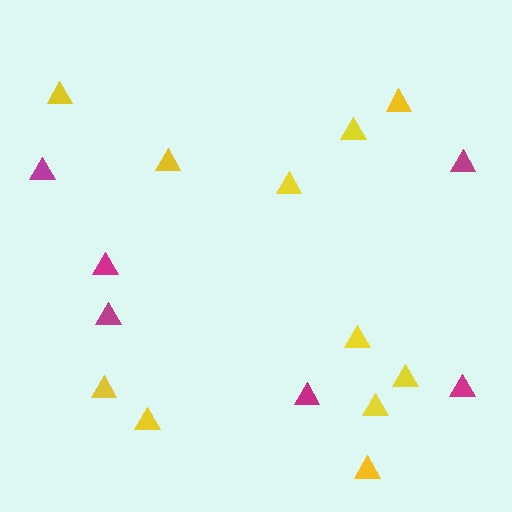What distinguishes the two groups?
There are 2 groups: one group of magenta triangles (6) and one group of yellow triangles (11).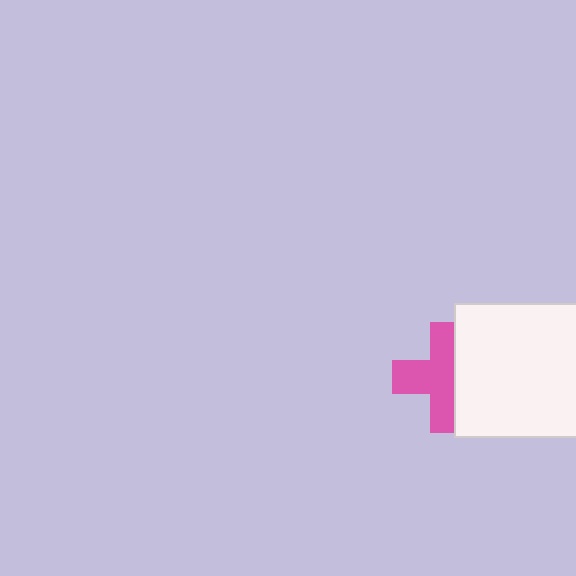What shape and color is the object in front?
The object in front is a white rectangle.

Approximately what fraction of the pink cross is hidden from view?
Roughly 38% of the pink cross is hidden behind the white rectangle.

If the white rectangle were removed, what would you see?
You would see the complete pink cross.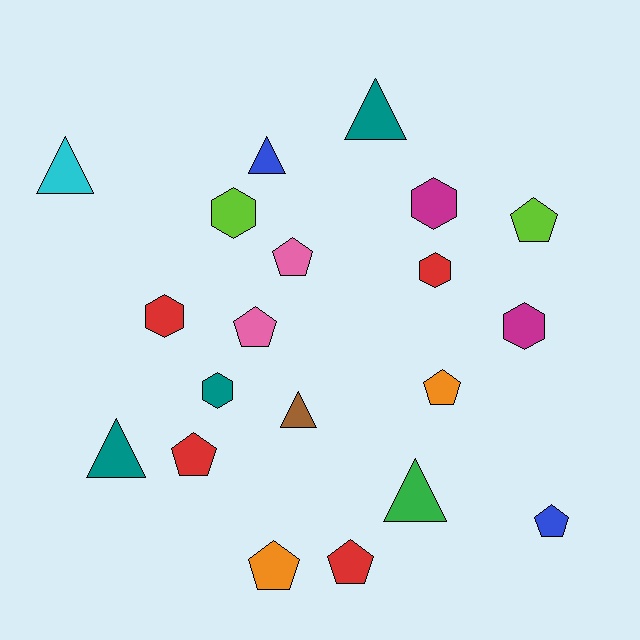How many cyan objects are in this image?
There is 1 cyan object.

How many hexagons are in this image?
There are 6 hexagons.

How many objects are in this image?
There are 20 objects.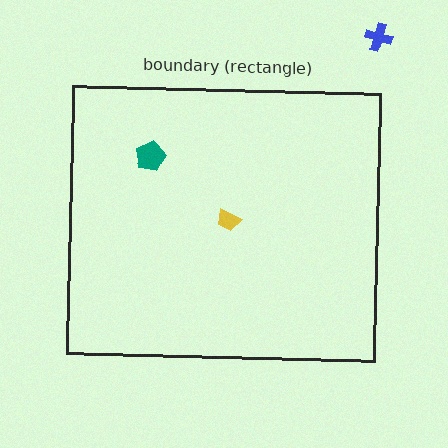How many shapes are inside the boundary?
2 inside, 1 outside.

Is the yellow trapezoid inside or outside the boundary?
Inside.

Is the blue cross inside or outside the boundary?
Outside.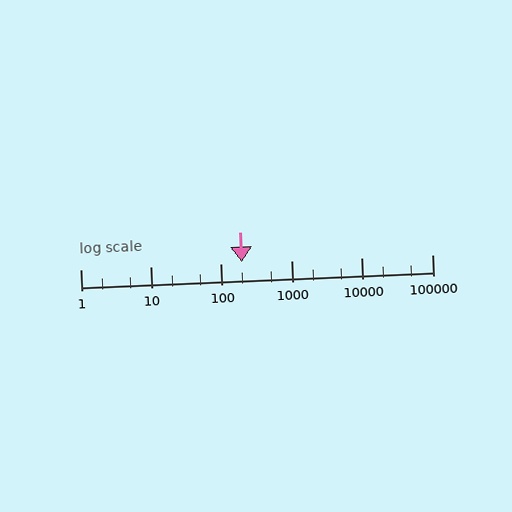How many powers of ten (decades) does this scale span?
The scale spans 5 decades, from 1 to 100000.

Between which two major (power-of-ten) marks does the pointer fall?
The pointer is between 100 and 1000.